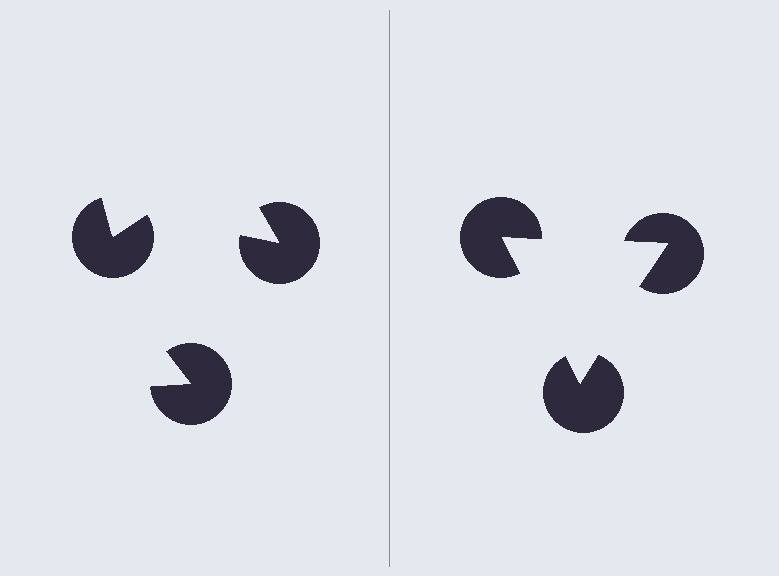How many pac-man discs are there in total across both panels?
6 — 3 on each side.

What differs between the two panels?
The pac-man discs are positioned identically on both sides; only the wedge orientations differ. On the right they align to a triangle; on the left they are misaligned.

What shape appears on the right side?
An illusory triangle.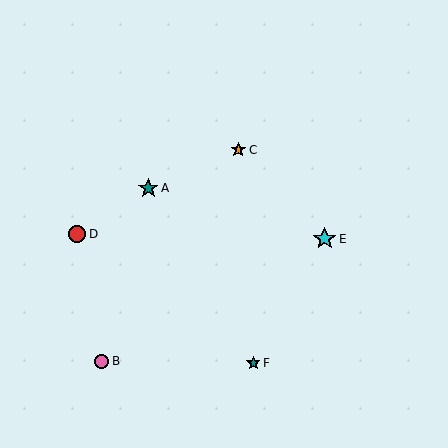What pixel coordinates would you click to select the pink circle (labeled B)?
Click at (101, 361) to select the pink circle B.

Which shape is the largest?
The cyan star (labeled E) is the largest.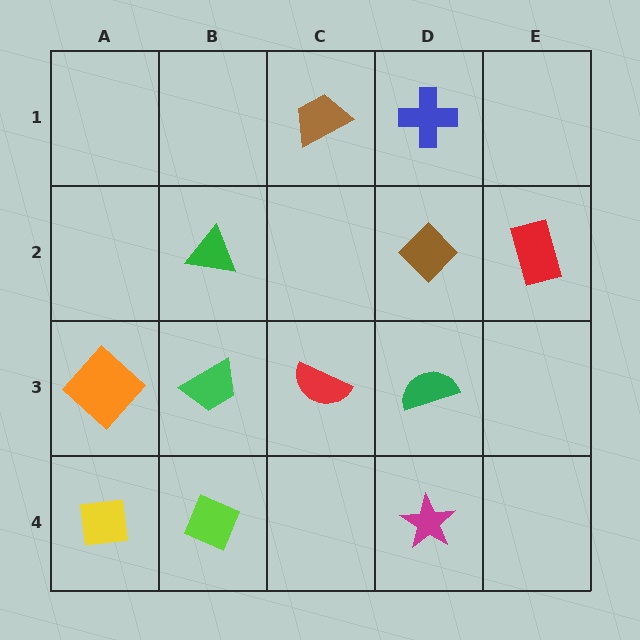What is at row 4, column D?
A magenta star.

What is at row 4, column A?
A yellow square.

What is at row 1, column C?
A brown trapezoid.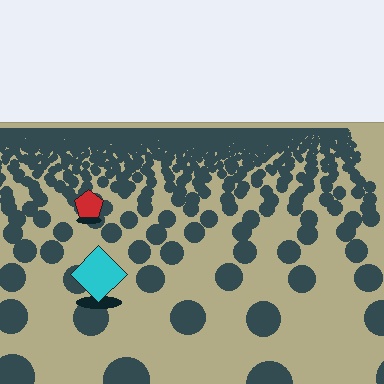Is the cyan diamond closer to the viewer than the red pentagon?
Yes. The cyan diamond is closer — you can tell from the texture gradient: the ground texture is coarser near it.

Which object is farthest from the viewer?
The red pentagon is farthest from the viewer. It appears smaller and the ground texture around it is denser.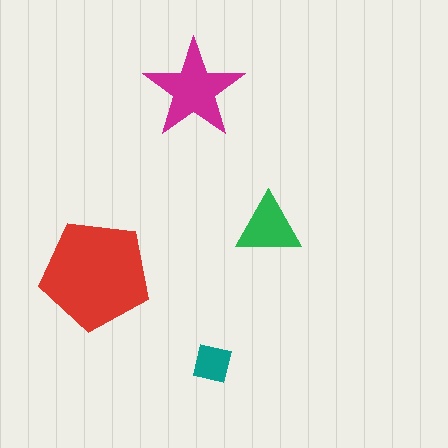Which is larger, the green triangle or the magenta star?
The magenta star.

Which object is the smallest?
The teal square.